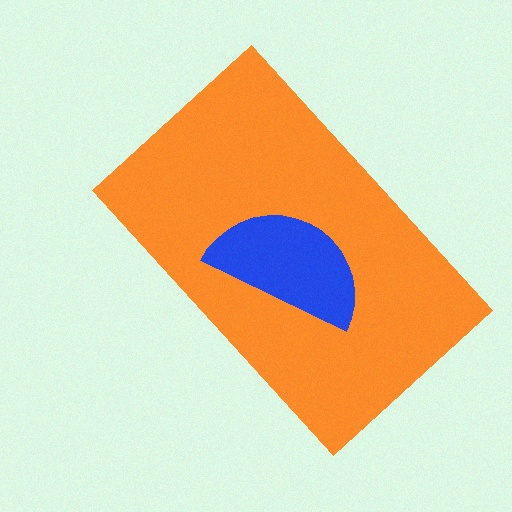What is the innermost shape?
The blue semicircle.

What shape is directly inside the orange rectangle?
The blue semicircle.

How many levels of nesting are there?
2.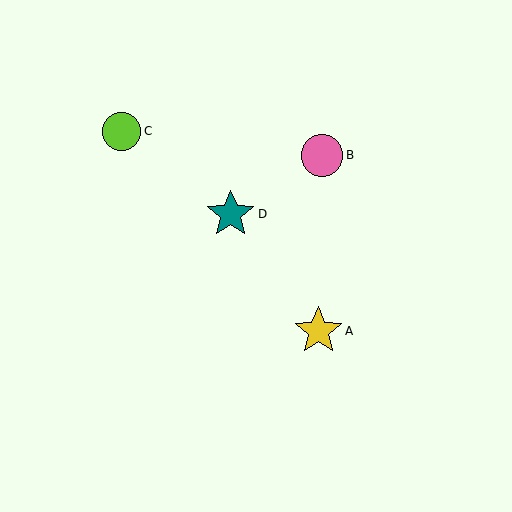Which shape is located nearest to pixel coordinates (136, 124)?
The lime circle (labeled C) at (122, 131) is nearest to that location.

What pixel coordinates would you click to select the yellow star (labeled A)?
Click at (318, 331) to select the yellow star A.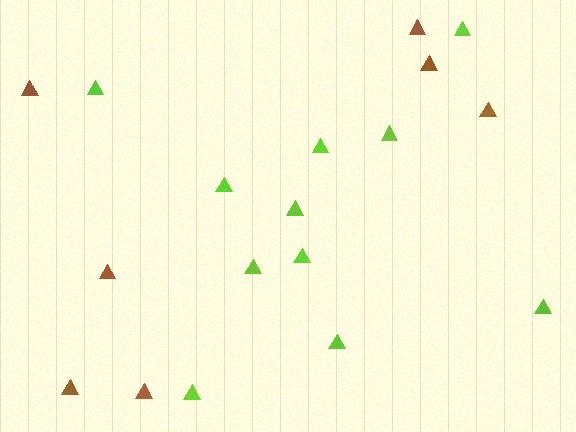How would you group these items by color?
There are 2 groups: one group of brown triangles (7) and one group of lime triangles (11).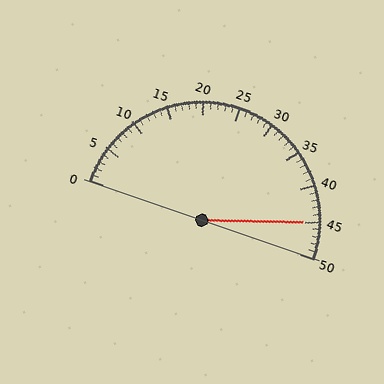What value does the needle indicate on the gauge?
The needle indicates approximately 45.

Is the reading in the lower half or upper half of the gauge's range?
The reading is in the upper half of the range (0 to 50).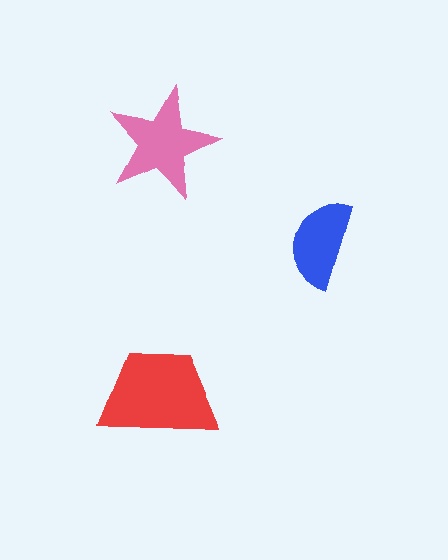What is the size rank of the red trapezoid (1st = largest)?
1st.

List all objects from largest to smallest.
The red trapezoid, the pink star, the blue semicircle.